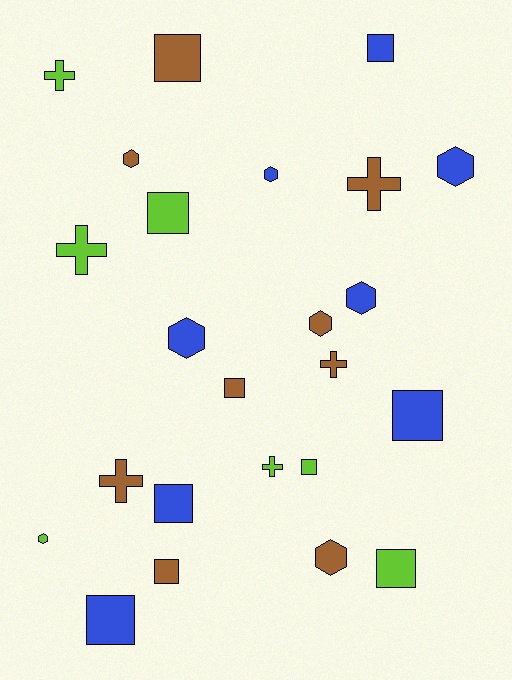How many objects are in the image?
There are 24 objects.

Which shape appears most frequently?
Square, with 10 objects.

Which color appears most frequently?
Brown, with 9 objects.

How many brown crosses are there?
There are 3 brown crosses.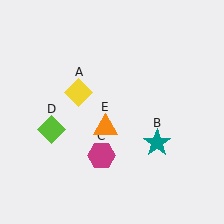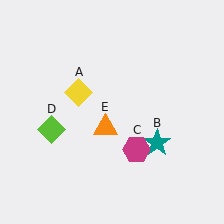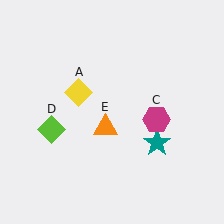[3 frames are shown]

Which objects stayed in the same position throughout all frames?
Yellow diamond (object A) and teal star (object B) and lime diamond (object D) and orange triangle (object E) remained stationary.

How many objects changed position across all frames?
1 object changed position: magenta hexagon (object C).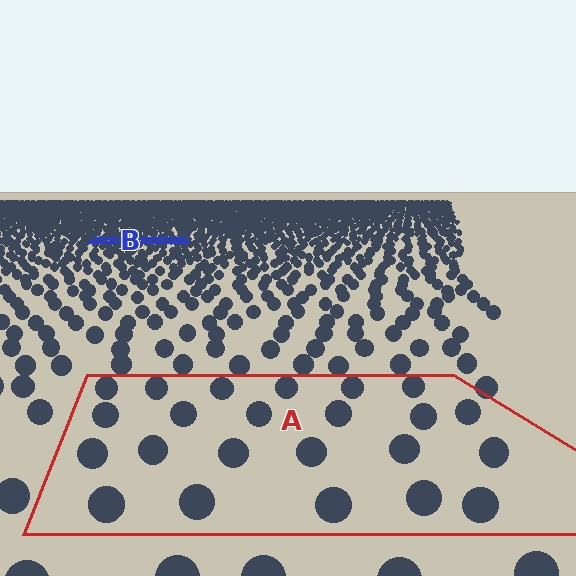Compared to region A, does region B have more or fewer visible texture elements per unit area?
Region B has more texture elements per unit area — they are packed more densely because it is farther away.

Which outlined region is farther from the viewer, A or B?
Region B is farther from the viewer — the texture elements inside it appear smaller and more densely packed.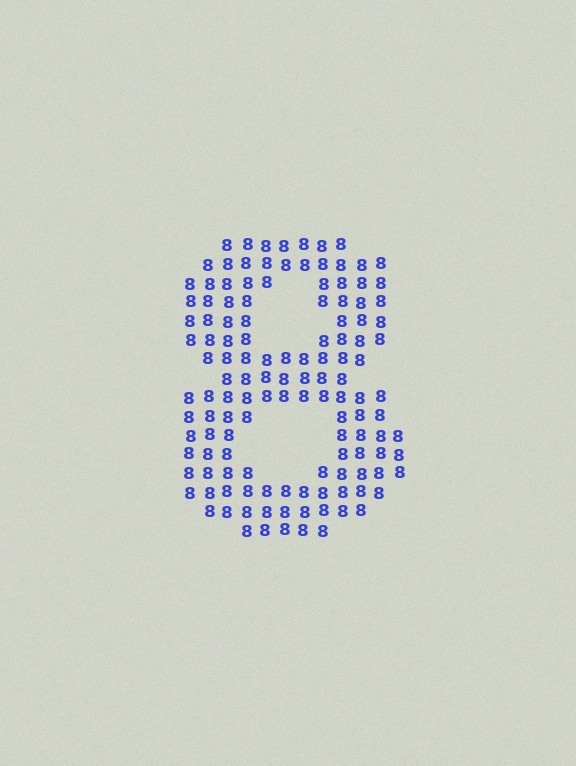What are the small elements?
The small elements are digit 8's.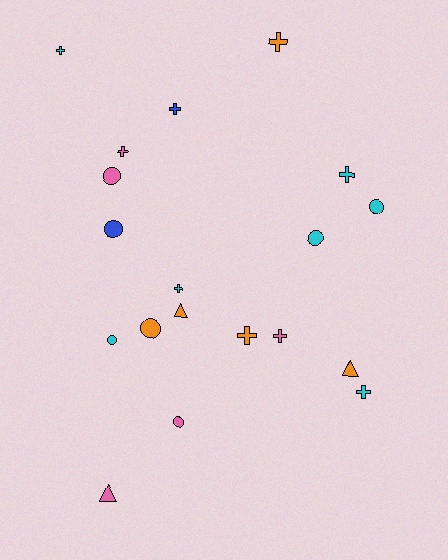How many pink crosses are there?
There are 2 pink crosses.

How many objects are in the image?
There are 19 objects.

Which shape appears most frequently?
Cross, with 9 objects.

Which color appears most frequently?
Cyan, with 7 objects.